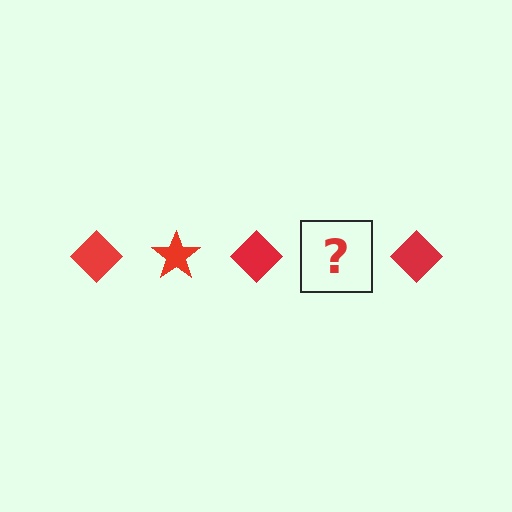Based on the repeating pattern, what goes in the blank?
The blank should be a red star.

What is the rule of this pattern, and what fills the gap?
The rule is that the pattern cycles through diamond, star shapes in red. The gap should be filled with a red star.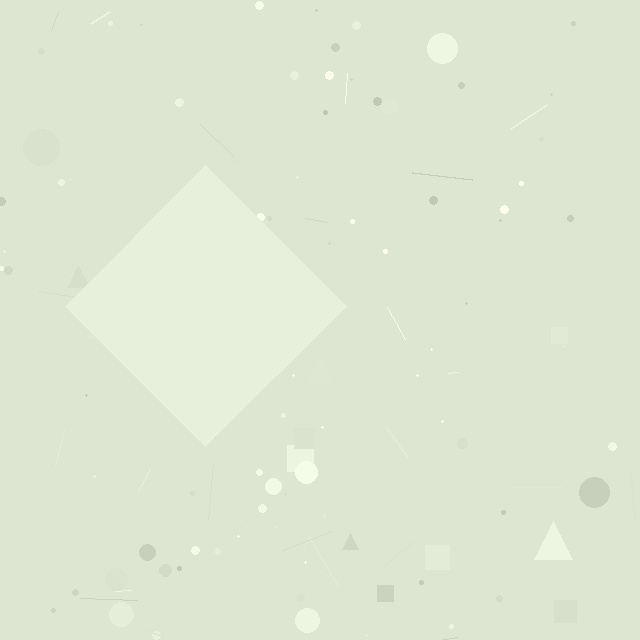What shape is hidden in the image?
A diamond is hidden in the image.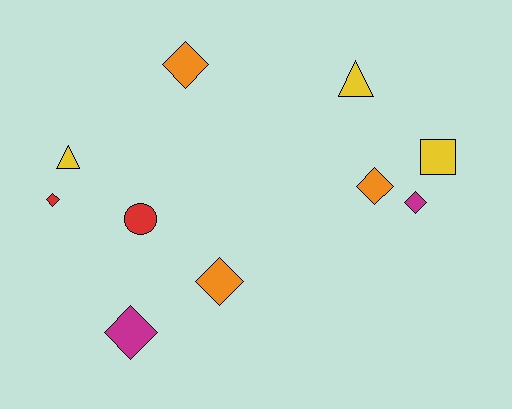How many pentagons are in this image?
There are no pentagons.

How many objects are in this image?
There are 10 objects.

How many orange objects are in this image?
There are 3 orange objects.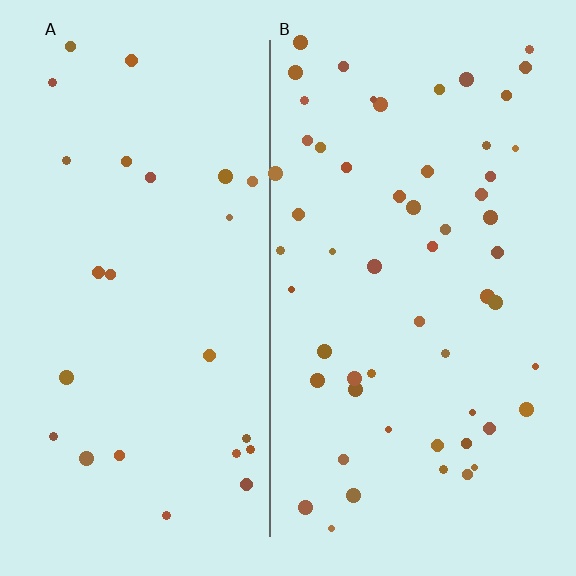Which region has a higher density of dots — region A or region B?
B (the right).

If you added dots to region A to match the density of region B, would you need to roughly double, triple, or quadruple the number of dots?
Approximately double.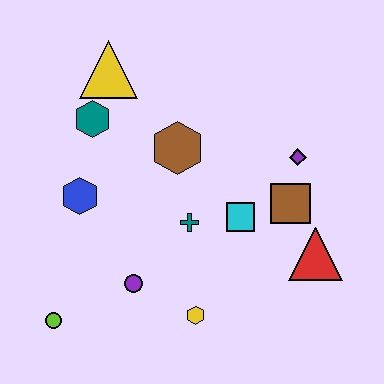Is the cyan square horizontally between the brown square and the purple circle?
Yes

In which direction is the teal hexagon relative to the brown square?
The teal hexagon is to the left of the brown square.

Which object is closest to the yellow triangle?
The teal hexagon is closest to the yellow triangle.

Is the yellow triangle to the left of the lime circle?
No